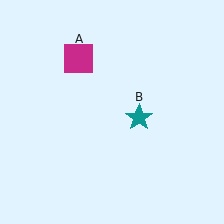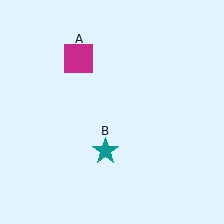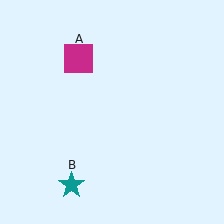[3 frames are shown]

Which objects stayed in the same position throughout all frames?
Magenta square (object A) remained stationary.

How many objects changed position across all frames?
1 object changed position: teal star (object B).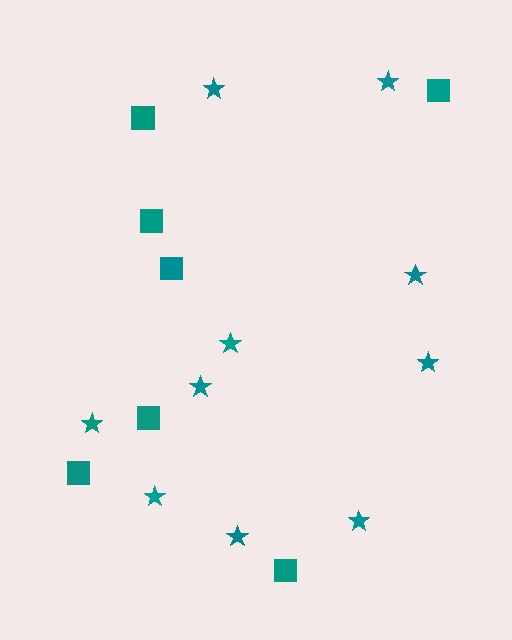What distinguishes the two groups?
There are 2 groups: one group of stars (10) and one group of squares (7).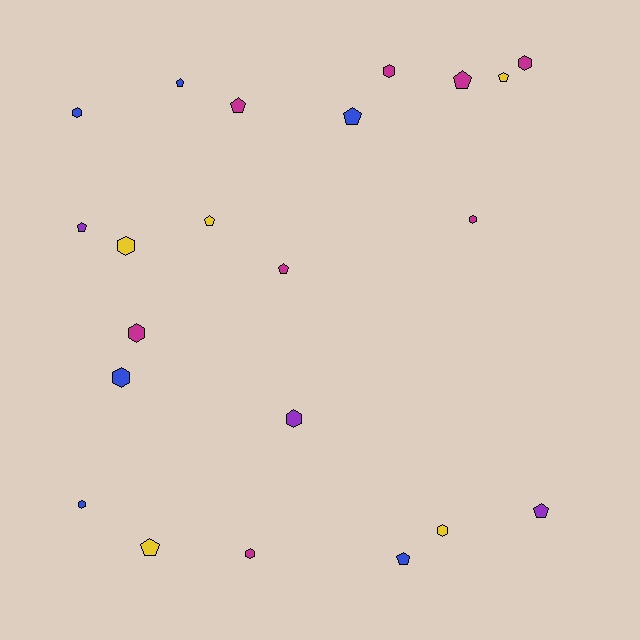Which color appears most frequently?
Magenta, with 8 objects.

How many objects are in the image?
There are 22 objects.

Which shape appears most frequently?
Hexagon, with 11 objects.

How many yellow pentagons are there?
There are 3 yellow pentagons.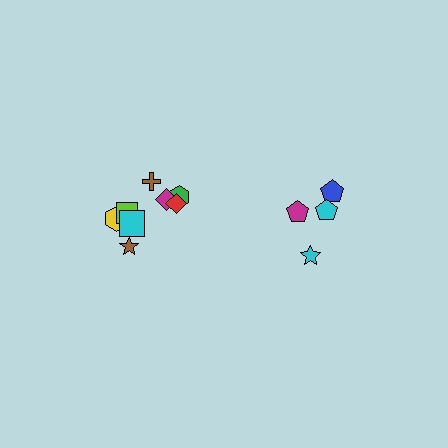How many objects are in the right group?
There are 4 objects.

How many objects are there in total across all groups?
There are 12 objects.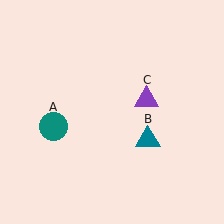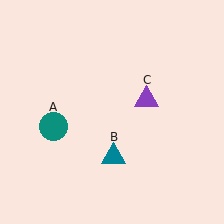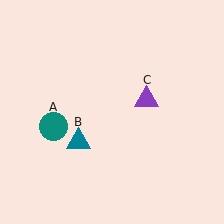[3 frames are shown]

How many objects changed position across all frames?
1 object changed position: teal triangle (object B).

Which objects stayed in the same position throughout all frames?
Teal circle (object A) and purple triangle (object C) remained stationary.